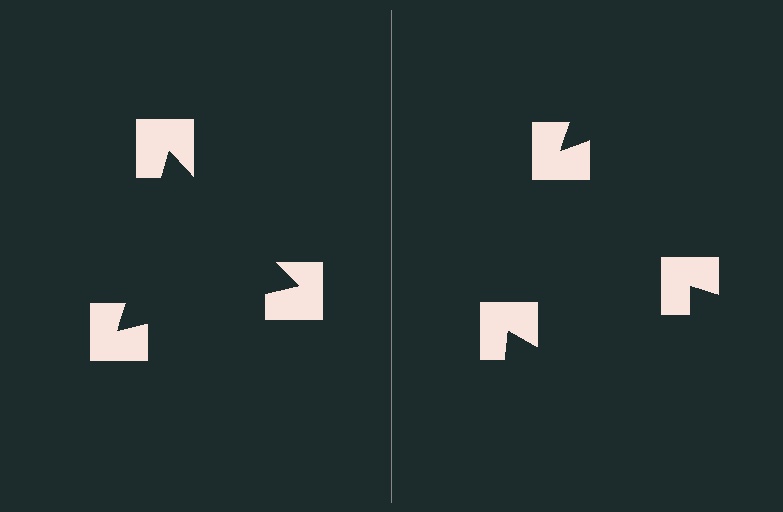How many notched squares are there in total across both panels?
6 — 3 on each side.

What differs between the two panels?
The notched squares are positioned identically on both sides; only the wedge orientations differ. On the left they align to a triangle; on the right they are misaligned.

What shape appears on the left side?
An illusory triangle.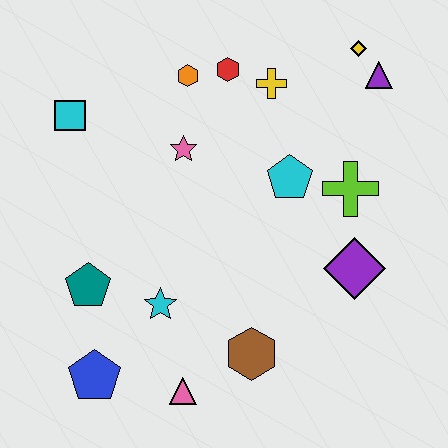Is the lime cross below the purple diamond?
No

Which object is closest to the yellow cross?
The red hexagon is closest to the yellow cross.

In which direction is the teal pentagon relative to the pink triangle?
The teal pentagon is above the pink triangle.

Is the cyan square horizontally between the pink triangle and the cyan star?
No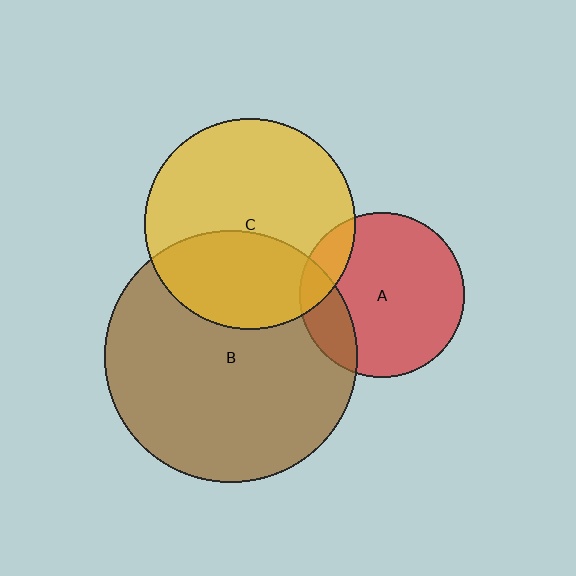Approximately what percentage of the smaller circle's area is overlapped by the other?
Approximately 35%.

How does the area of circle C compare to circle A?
Approximately 1.6 times.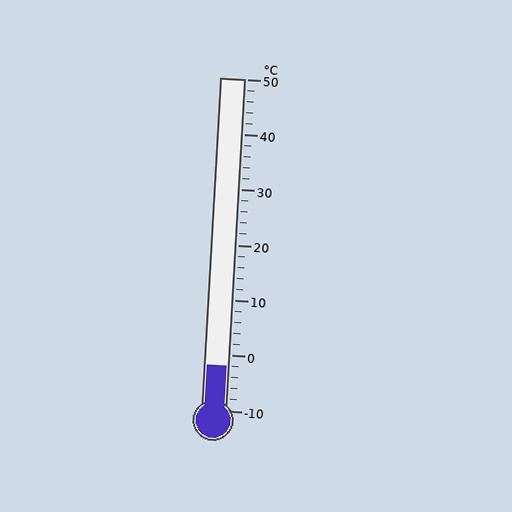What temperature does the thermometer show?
The thermometer shows approximately -2°C.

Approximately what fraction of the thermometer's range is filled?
The thermometer is filled to approximately 15% of its range.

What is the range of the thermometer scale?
The thermometer scale ranges from -10°C to 50°C.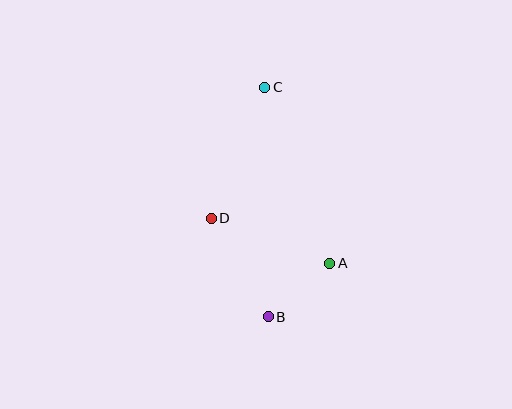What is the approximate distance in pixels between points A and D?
The distance between A and D is approximately 127 pixels.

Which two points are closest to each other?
Points A and B are closest to each other.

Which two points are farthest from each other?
Points B and C are farthest from each other.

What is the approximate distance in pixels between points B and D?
The distance between B and D is approximately 114 pixels.